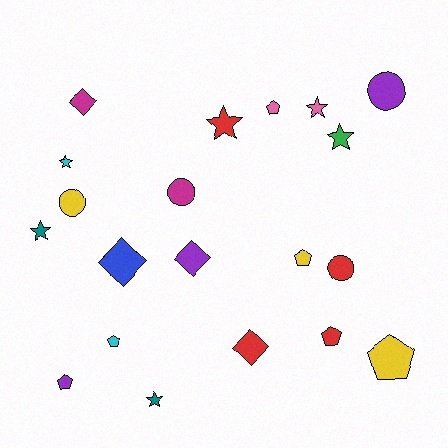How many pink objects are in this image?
There are 2 pink objects.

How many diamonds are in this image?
There are 4 diamonds.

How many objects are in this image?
There are 20 objects.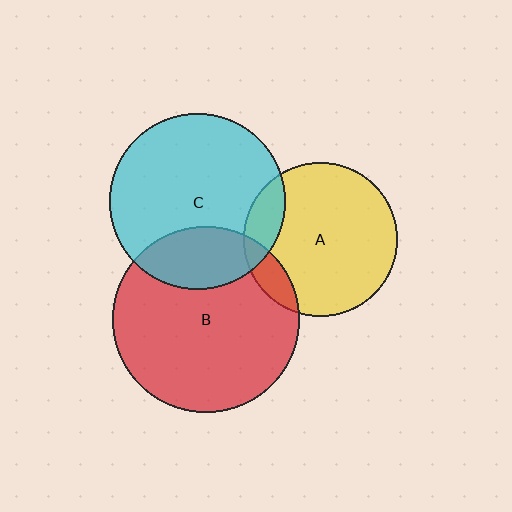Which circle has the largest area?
Circle B (red).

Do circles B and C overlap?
Yes.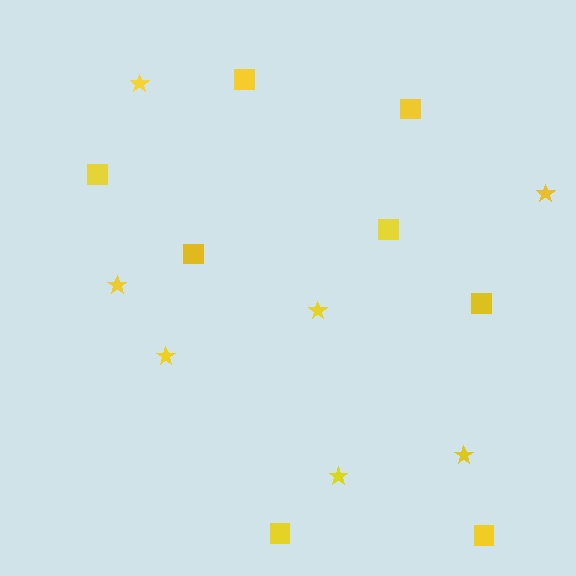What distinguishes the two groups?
There are 2 groups: one group of stars (7) and one group of squares (8).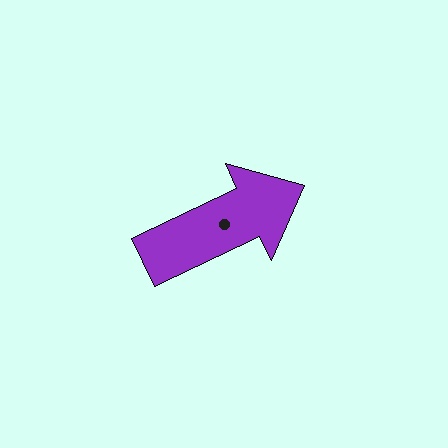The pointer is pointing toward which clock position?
Roughly 2 o'clock.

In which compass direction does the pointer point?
Northeast.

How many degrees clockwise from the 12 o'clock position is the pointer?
Approximately 65 degrees.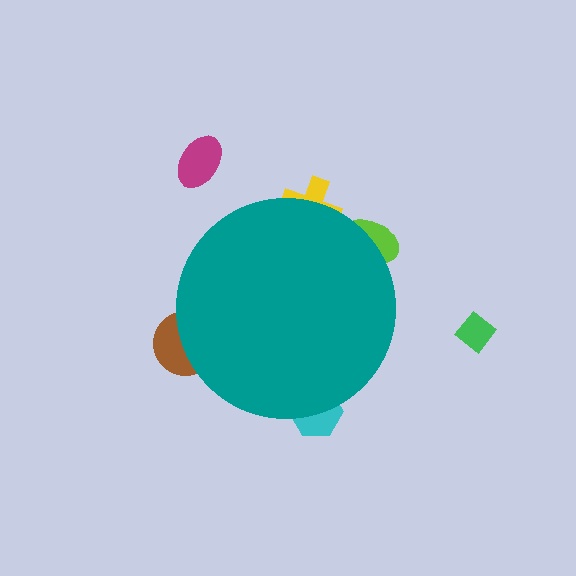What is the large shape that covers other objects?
A teal circle.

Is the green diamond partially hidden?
No, the green diamond is fully visible.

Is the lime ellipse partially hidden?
Yes, the lime ellipse is partially hidden behind the teal circle.